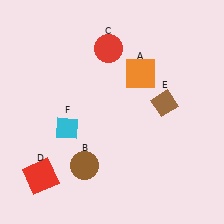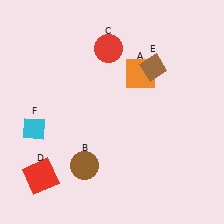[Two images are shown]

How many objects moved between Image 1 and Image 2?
2 objects moved between the two images.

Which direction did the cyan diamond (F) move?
The cyan diamond (F) moved left.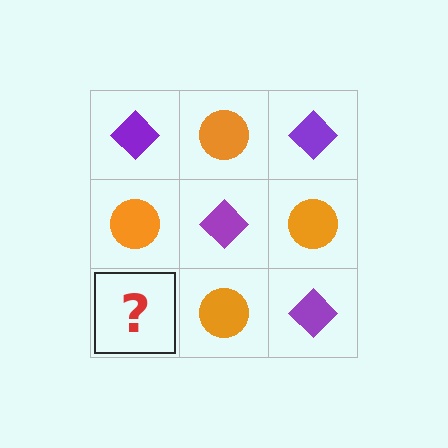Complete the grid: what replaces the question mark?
The question mark should be replaced with a purple diamond.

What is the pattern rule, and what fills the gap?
The rule is that it alternates purple diamond and orange circle in a checkerboard pattern. The gap should be filled with a purple diamond.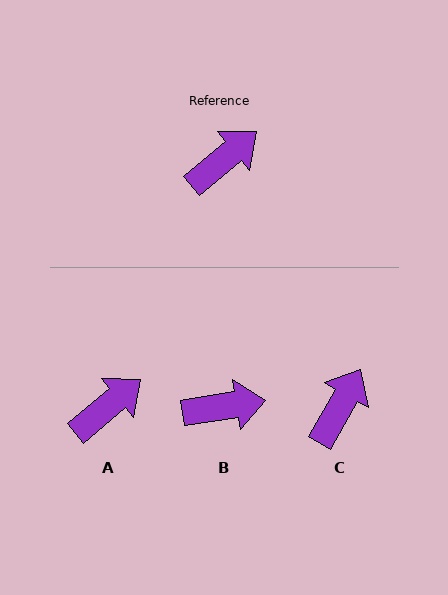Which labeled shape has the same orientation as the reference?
A.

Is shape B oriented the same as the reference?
No, it is off by about 31 degrees.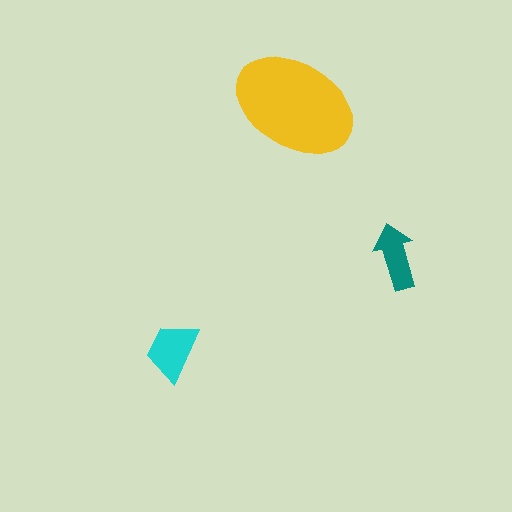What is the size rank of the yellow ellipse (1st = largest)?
1st.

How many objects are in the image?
There are 3 objects in the image.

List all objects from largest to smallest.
The yellow ellipse, the cyan trapezoid, the teal arrow.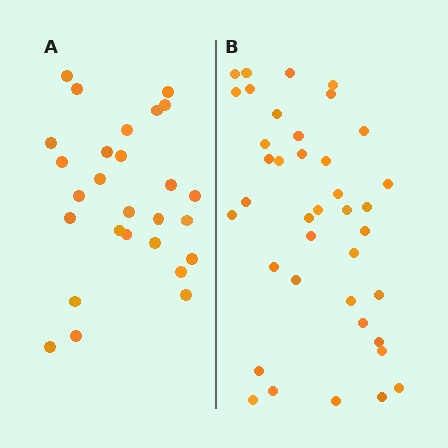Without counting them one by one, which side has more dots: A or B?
Region B (the right region) has more dots.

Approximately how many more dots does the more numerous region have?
Region B has roughly 12 or so more dots than region A.